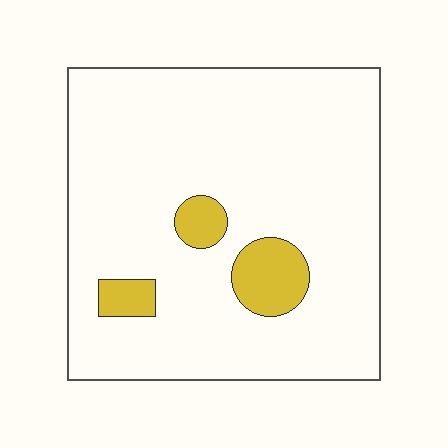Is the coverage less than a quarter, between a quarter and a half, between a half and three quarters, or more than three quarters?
Less than a quarter.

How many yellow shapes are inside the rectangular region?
3.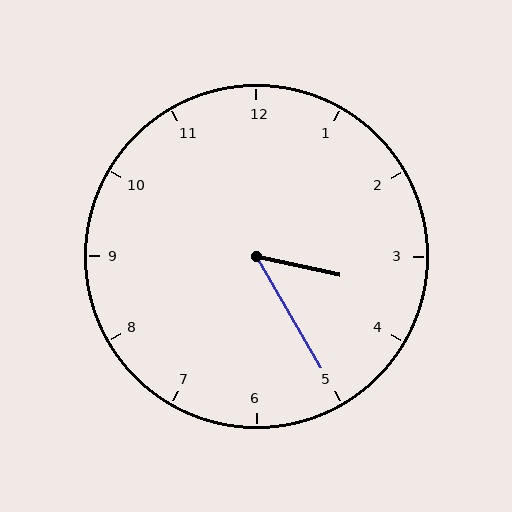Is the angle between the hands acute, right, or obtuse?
It is acute.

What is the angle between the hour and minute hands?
Approximately 48 degrees.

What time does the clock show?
3:25.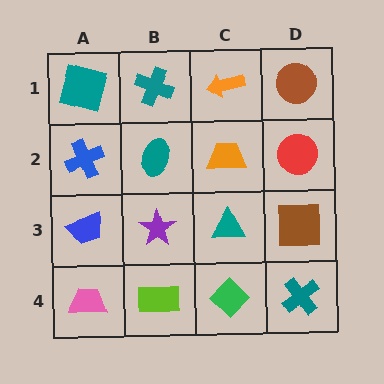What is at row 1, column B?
A teal cross.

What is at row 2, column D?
A red circle.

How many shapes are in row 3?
4 shapes.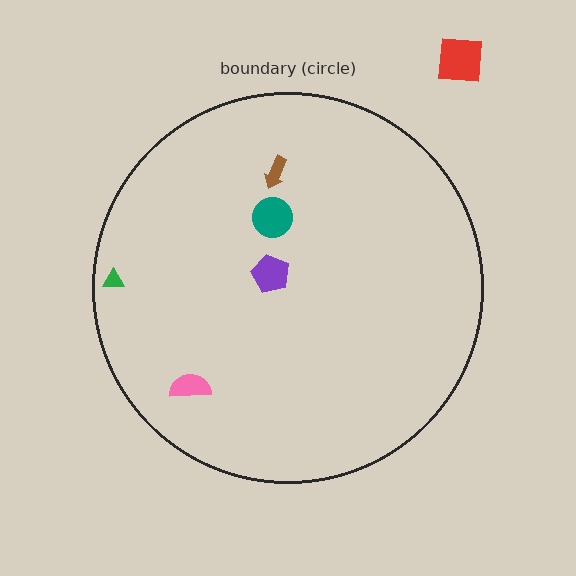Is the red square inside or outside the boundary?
Outside.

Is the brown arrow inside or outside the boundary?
Inside.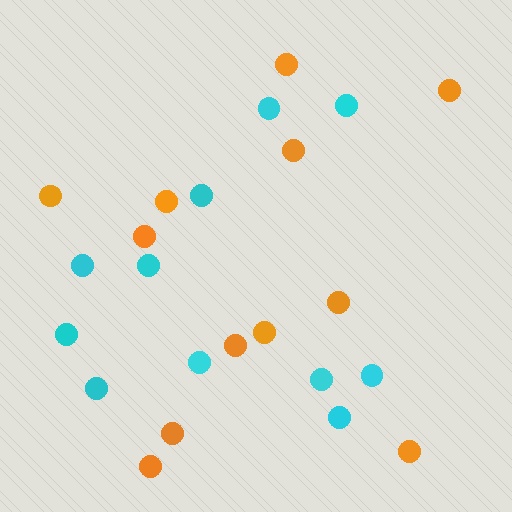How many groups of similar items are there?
There are 2 groups: one group of orange circles (12) and one group of cyan circles (11).